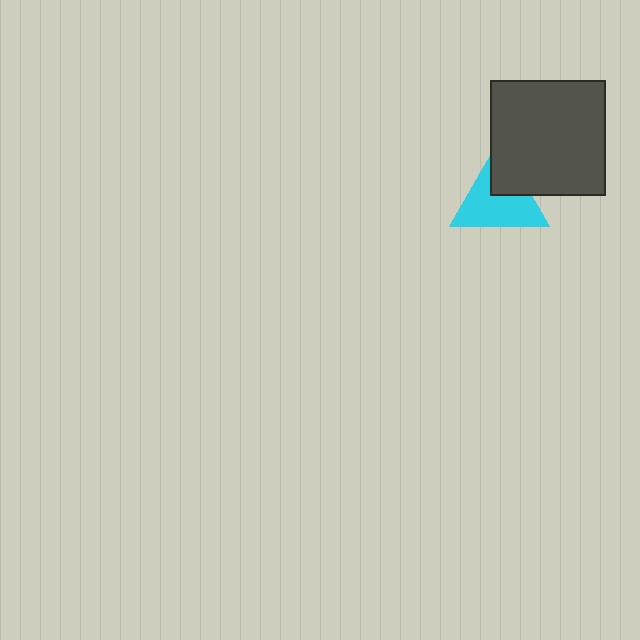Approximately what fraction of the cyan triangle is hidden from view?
Roughly 31% of the cyan triangle is hidden behind the dark gray square.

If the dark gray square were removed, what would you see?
You would see the complete cyan triangle.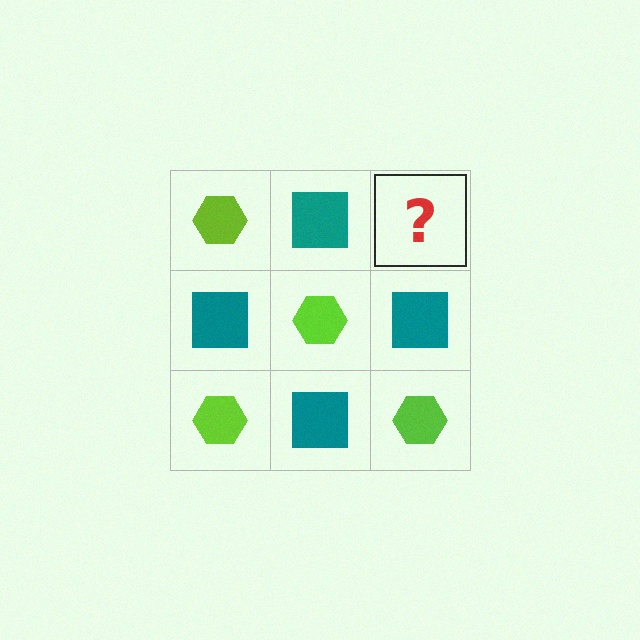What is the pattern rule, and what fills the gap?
The rule is that it alternates lime hexagon and teal square in a checkerboard pattern. The gap should be filled with a lime hexagon.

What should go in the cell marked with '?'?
The missing cell should contain a lime hexagon.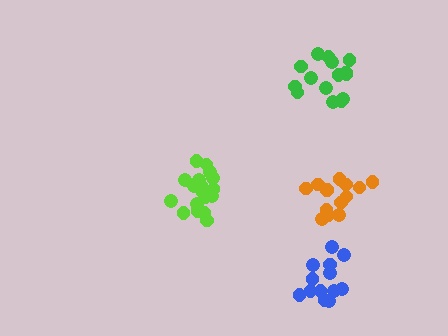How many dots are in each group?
Group 1: 19 dots, Group 2: 13 dots, Group 3: 14 dots, Group 4: 15 dots (61 total).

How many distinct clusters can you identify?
There are 4 distinct clusters.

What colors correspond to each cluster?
The clusters are colored: lime, blue, orange, green.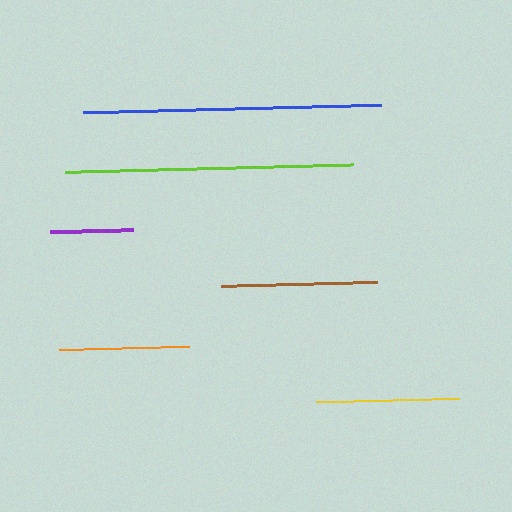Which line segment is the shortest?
The purple line is the shortest at approximately 83 pixels.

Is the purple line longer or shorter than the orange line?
The orange line is longer than the purple line.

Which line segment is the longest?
The blue line is the longest at approximately 298 pixels.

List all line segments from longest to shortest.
From longest to shortest: blue, lime, brown, yellow, orange, purple.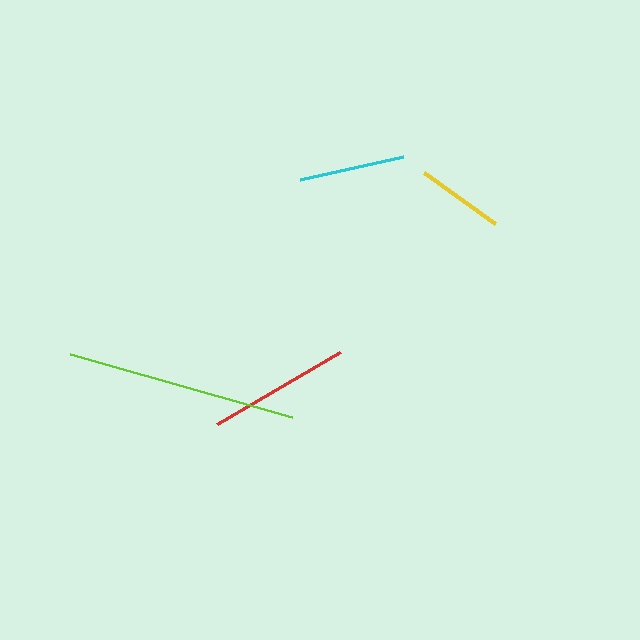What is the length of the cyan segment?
The cyan segment is approximately 106 pixels long.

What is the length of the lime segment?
The lime segment is approximately 230 pixels long.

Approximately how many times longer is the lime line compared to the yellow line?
The lime line is approximately 2.6 times the length of the yellow line.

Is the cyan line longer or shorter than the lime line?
The lime line is longer than the cyan line.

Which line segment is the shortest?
The yellow line is the shortest at approximately 88 pixels.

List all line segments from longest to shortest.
From longest to shortest: lime, red, cyan, yellow.